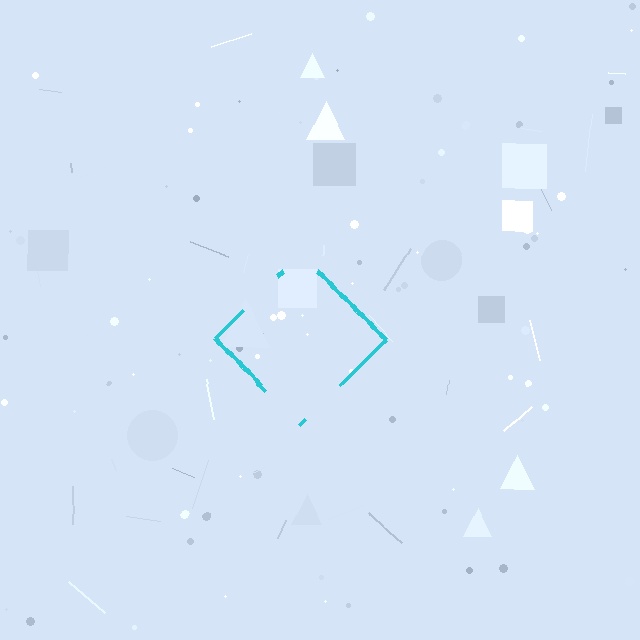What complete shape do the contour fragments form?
The contour fragments form a diamond.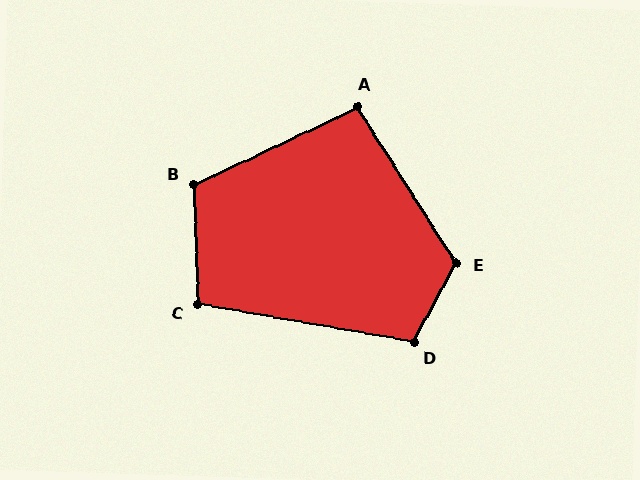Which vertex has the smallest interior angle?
A, at approximately 97 degrees.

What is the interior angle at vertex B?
Approximately 113 degrees (obtuse).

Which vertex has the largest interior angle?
E, at approximately 119 degrees.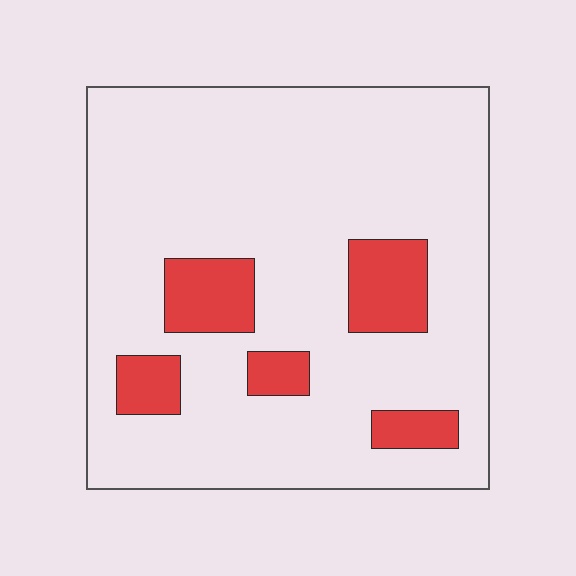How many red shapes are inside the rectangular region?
5.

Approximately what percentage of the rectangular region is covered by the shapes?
Approximately 15%.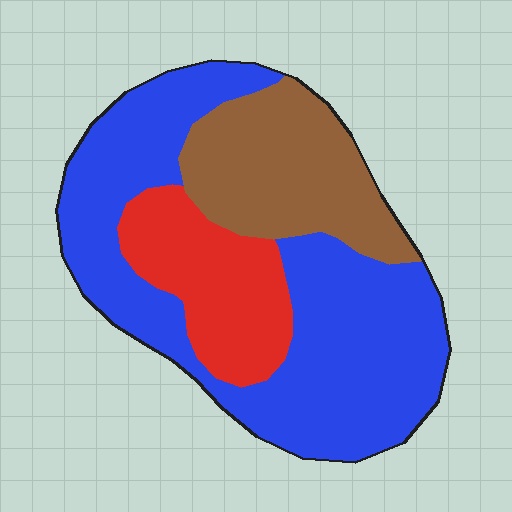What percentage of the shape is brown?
Brown takes up between a sixth and a third of the shape.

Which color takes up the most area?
Blue, at roughly 55%.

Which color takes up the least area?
Red, at roughly 20%.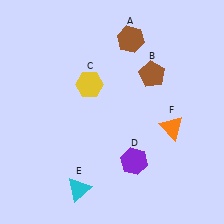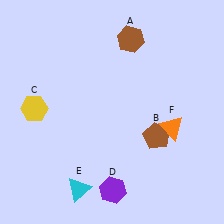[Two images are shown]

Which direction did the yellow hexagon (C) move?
The yellow hexagon (C) moved left.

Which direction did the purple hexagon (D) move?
The purple hexagon (D) moved down.